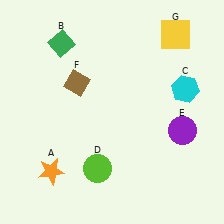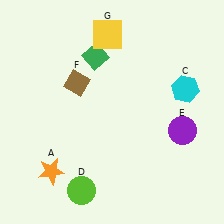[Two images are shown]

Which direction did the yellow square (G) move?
The yellow square (G) moved left.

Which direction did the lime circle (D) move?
The lime circle (D) moved down.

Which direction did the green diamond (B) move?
The green diamond (B) moved right.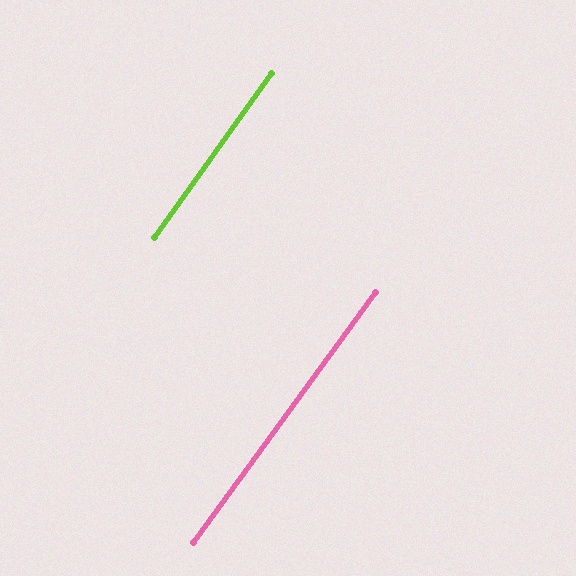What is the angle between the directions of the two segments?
Approximately 1 degree.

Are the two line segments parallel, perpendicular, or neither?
Parallel — their directions differ by only 0.7°.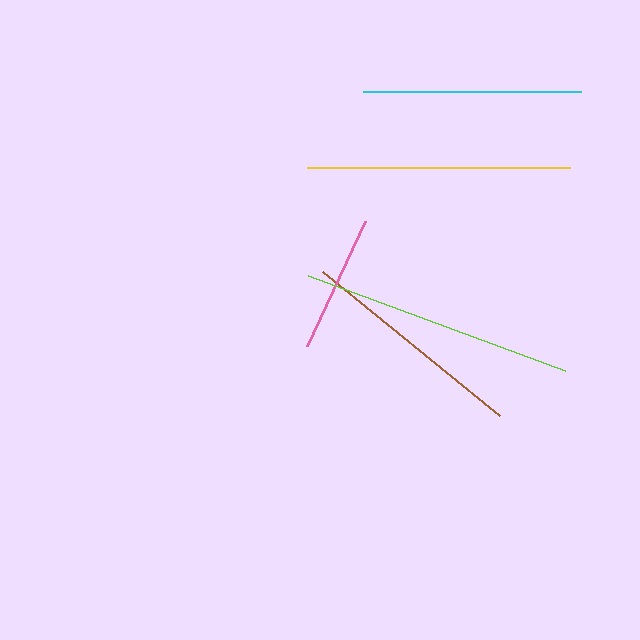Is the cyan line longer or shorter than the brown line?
The brown line is longer than the cyan line.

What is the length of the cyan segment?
The cyan segment is approximately 218 pixels long.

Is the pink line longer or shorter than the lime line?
The lime line is longer than the pink line.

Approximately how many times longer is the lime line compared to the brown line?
The lime line is approximately 1.2 times the length of the brown line.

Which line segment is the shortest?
The pink line is the shortest at approximately 138 pixels.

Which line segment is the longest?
The lime line is the longest at approximately 273 pixels.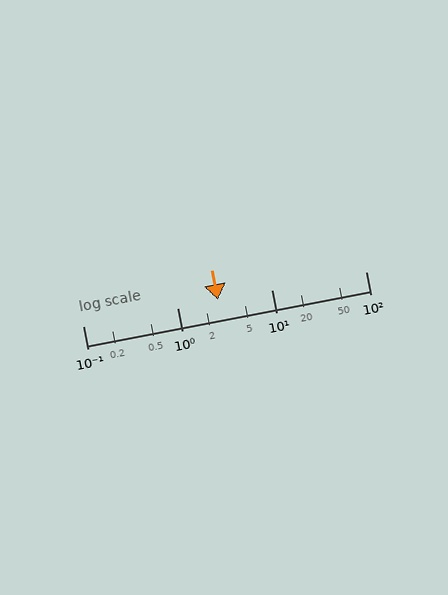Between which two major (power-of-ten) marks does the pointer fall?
The pointer is between 1 and 10.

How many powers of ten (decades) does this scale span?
The scale spans 3 decades, from 0.1 to 100.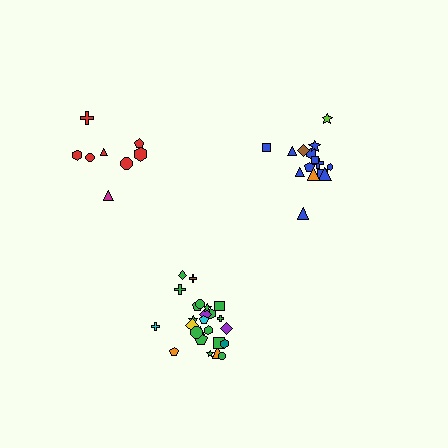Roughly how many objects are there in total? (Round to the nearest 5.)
Roughly 50 objects in total.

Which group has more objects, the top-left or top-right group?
The top-right group.